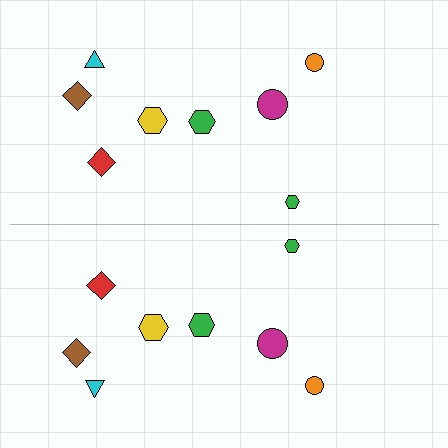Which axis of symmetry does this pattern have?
The pattern has a horizontal axis of symmetry running through the center of the image.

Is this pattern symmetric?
Yes, this pattern has bilateral (reflection) symmetry.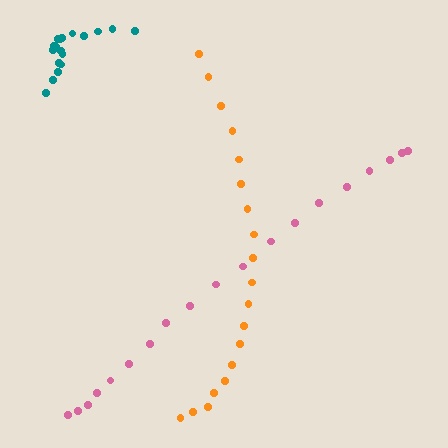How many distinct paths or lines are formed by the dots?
There are 3 distinct paths.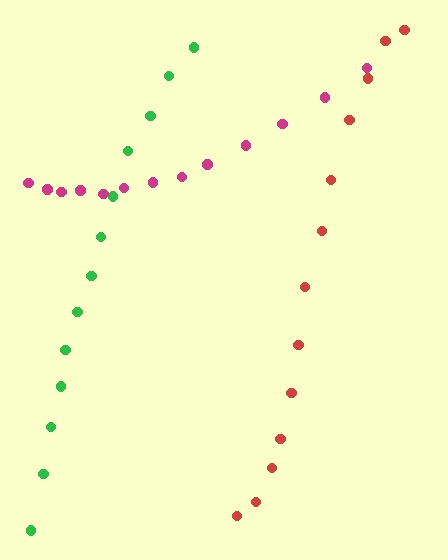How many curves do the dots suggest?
There are 3 distinct paths.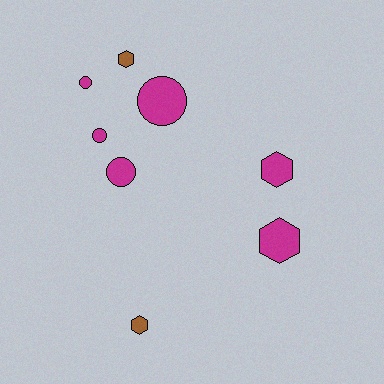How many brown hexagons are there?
There are 2 brown hexagons.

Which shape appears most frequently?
Hexagon, with 4 objects.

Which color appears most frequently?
Magenta, with 6 objects.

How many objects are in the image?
There are 8 objects.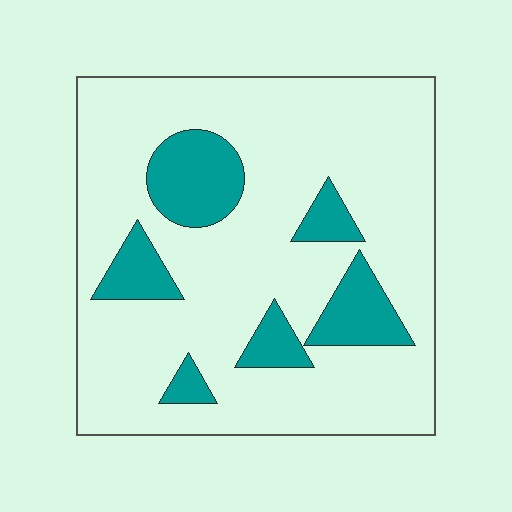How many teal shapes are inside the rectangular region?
6.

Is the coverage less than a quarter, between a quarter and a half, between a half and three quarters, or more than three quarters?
Less than a quarter.